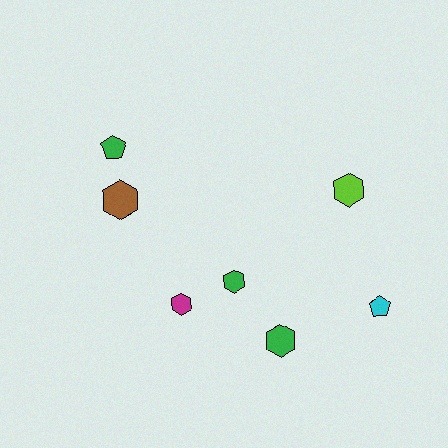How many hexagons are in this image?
There are 5 hexagons.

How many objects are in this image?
There are 7 objects.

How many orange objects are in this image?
There are no orange objects.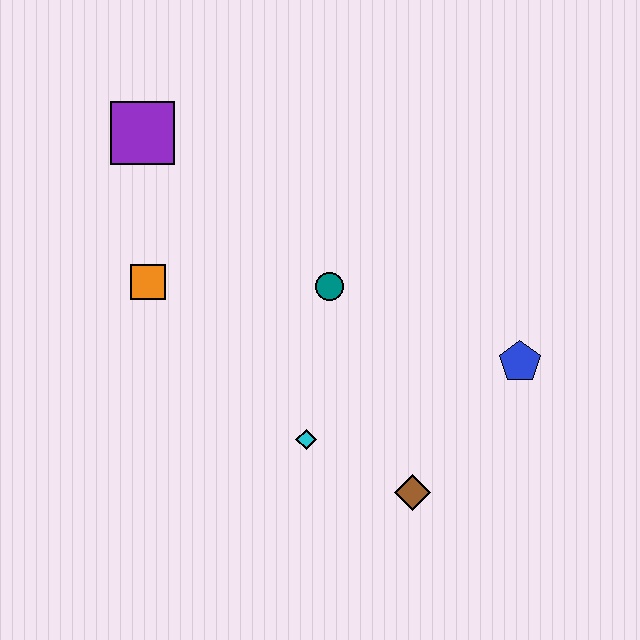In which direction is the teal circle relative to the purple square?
The teal circle is to the right of the purple square.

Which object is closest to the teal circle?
The cyan diamond is closest to the teal circle.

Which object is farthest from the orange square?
The blue pentagon is farthest from the orange square.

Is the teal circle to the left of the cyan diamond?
No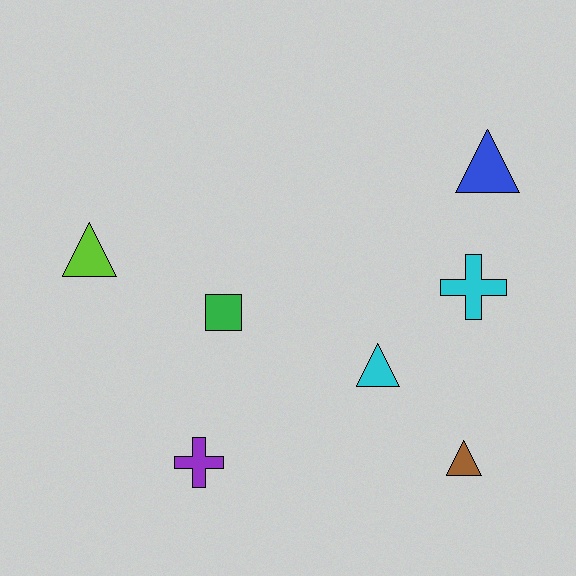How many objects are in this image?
There are 7 objects.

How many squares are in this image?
There is 1 square.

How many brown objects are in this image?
There is 1 brown object.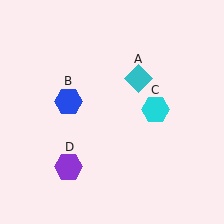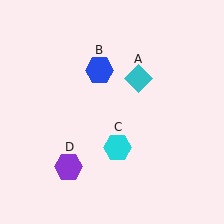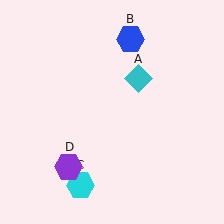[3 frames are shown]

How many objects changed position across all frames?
2 objects changed position: blue hexagon (object B), cyan hexagon (object C).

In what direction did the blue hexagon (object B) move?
The blue hexagon (object B) moved up and to the right.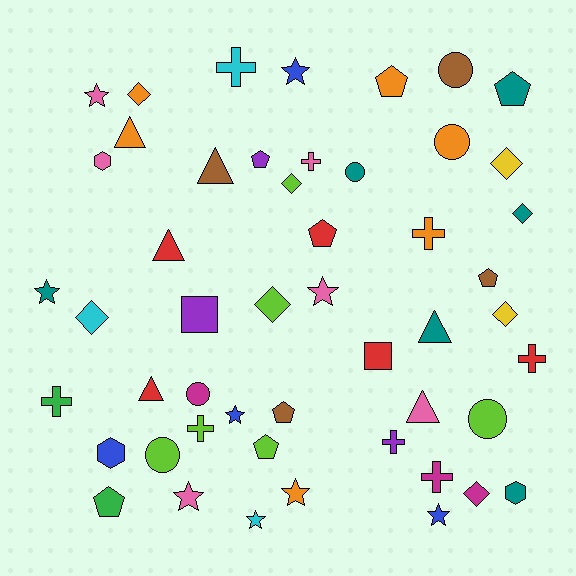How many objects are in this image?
There are 50 objects.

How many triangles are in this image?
There are 6 triangles.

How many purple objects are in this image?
There are 3 purple objects.